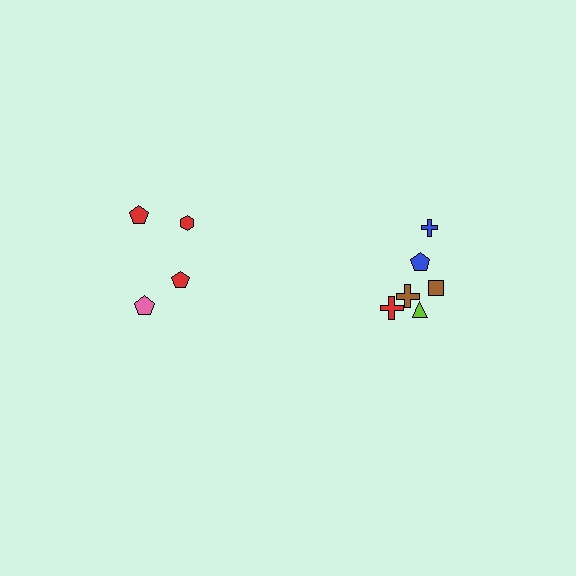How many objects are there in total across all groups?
There are 10 objects.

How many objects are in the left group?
There are 4 objects.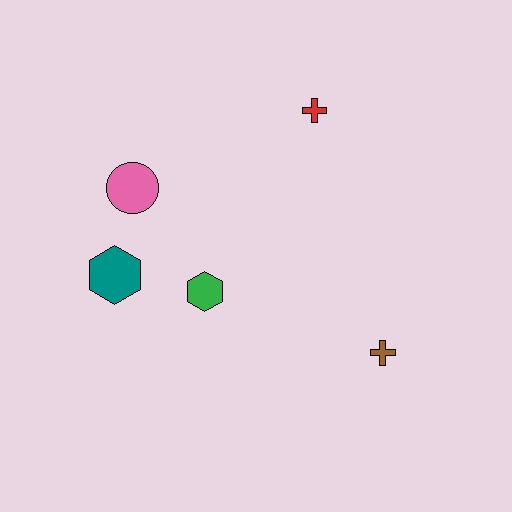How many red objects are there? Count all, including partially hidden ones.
There is 1 red object.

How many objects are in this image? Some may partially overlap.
There are 5 objects.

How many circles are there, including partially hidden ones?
There is 1 circle.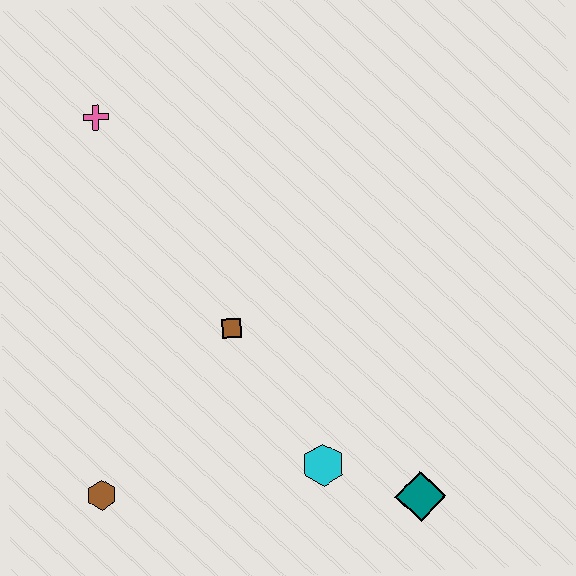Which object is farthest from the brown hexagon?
The pink cross is farthest from the brown hexagon.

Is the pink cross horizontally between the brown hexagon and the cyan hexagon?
Yes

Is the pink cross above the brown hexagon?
Yes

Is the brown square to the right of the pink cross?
Yes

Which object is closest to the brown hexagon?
The brown square is closest to the brown hexagon.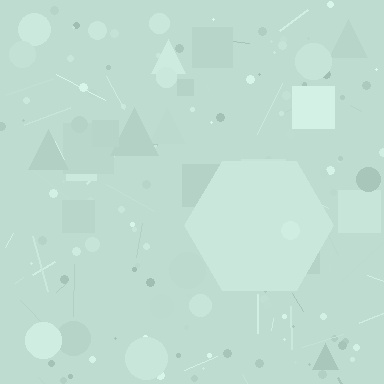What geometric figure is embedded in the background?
A hexagon is embedded in the background.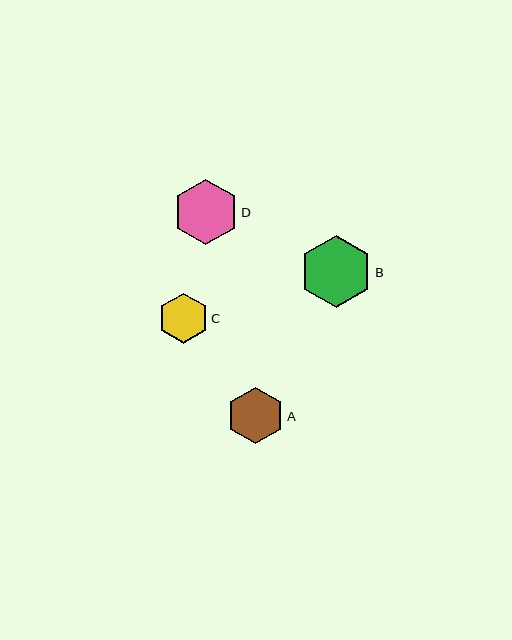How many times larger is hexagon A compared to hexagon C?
Hexagon A is approximately 1.1 times the size of hexagon C.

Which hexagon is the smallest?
Hexagon C is the smallest with a size of approximately 50 pixels.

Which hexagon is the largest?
Hexagon B is the largest with a size of approximately 72 pixels.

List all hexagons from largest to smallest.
From largest to smallest: B, D, A, C.